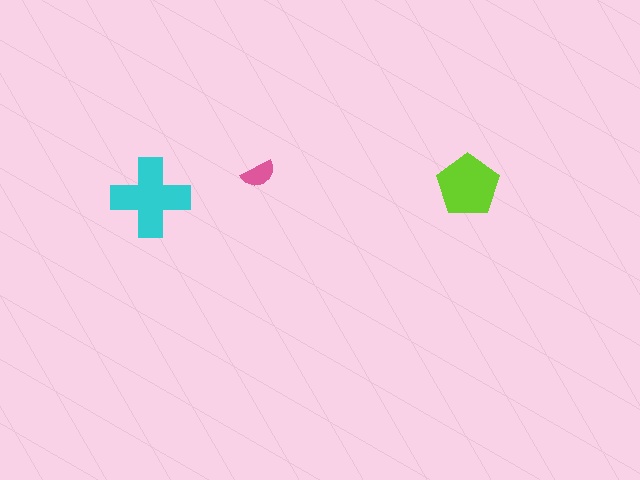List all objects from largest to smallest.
The cyan cross, the lime pentagon, the pink semicircle.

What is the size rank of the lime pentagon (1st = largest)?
2nd.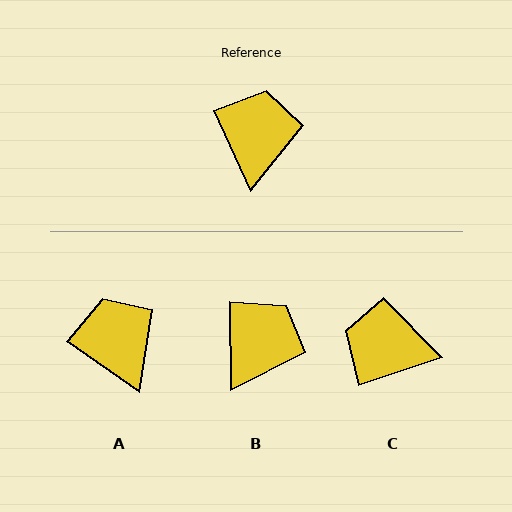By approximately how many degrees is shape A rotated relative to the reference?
Approximately 30 degrees counter-clockwise.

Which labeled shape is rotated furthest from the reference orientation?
C, about 83 degrees away.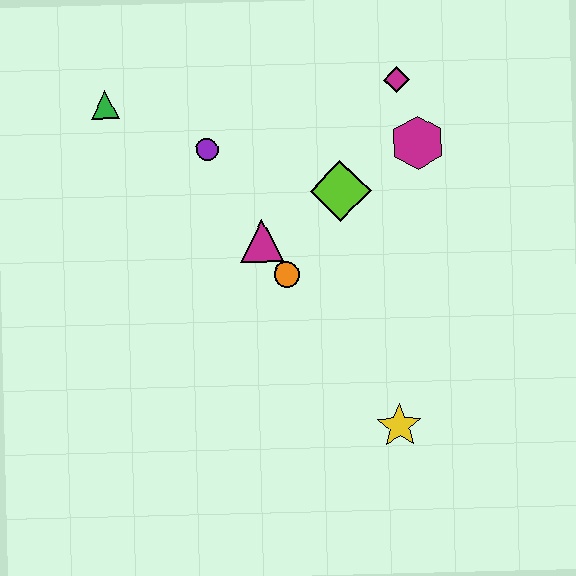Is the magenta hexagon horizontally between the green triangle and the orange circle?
No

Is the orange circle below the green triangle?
Yes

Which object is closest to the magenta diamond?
The magenta hexagon is closest to the magenta diamond.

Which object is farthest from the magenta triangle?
The yellow star is farthest from the magenta triangle.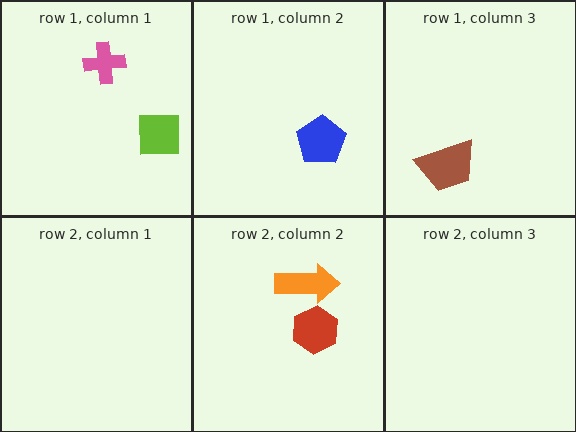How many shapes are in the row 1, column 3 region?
1.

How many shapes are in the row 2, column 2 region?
2.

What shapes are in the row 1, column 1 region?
The pink cross, the lime square.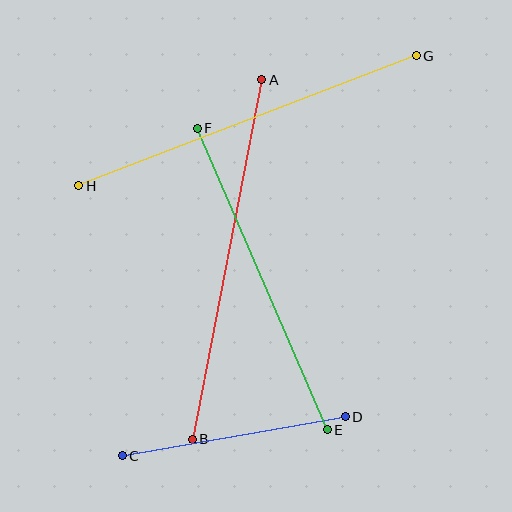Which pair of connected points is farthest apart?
Points A and B are farthest apart.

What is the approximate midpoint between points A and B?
The midpoint is at approximately (227, 259) pixels.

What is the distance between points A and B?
The distance is approximately 366 pixels.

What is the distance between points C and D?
The distance is approximately 226 pixels.